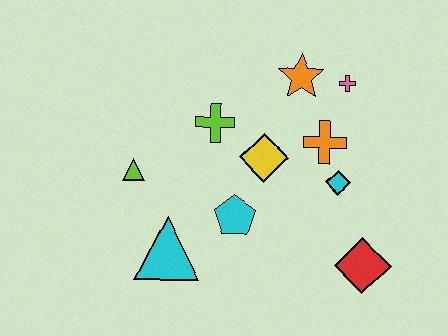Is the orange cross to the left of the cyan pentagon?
No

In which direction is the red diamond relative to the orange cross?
The red diamond is below the orange cross.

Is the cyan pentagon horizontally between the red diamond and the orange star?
No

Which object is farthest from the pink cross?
The cyan triangle is farthest from the pink cross.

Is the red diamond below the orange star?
Yes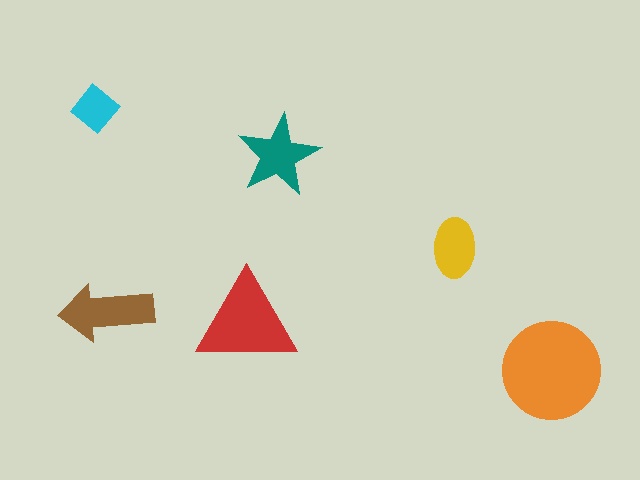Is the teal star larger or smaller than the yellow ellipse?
Larger.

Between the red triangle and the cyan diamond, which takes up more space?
The red triangle.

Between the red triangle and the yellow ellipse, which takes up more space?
The red triangle.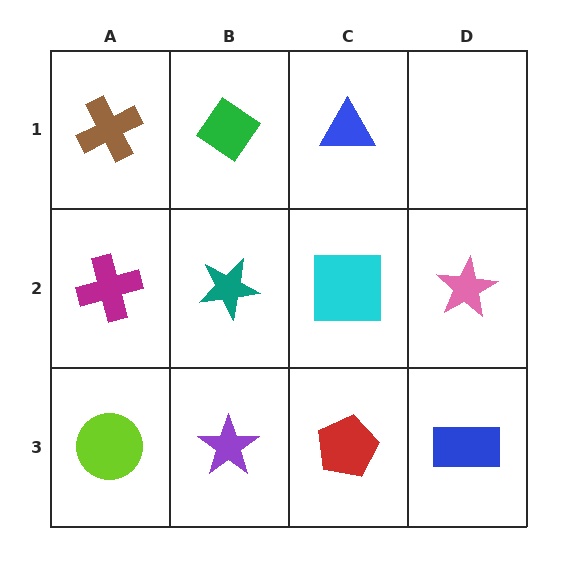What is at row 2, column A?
A magenta cross.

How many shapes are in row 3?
4 shapes.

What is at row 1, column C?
A blue triangle.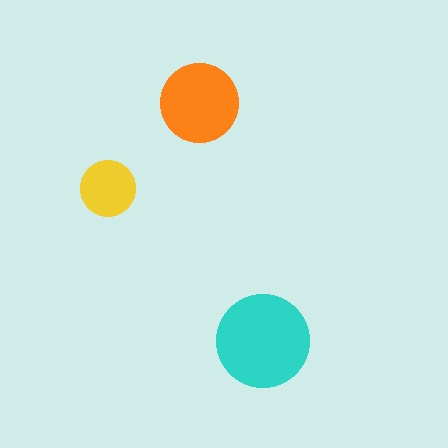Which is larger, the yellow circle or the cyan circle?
The cyan one.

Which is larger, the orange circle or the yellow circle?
The orange one.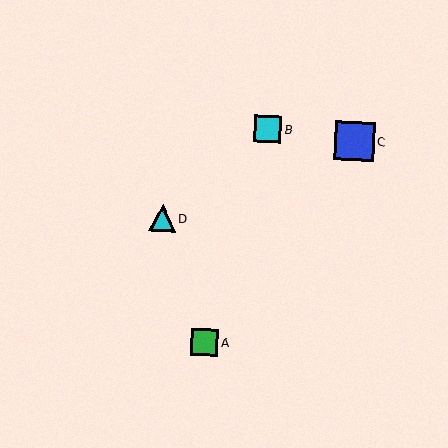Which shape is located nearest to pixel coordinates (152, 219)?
The cyan triangle (labeled D) at (162, 218) is nearest to that location.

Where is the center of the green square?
The center of the green square is at (205, 342).